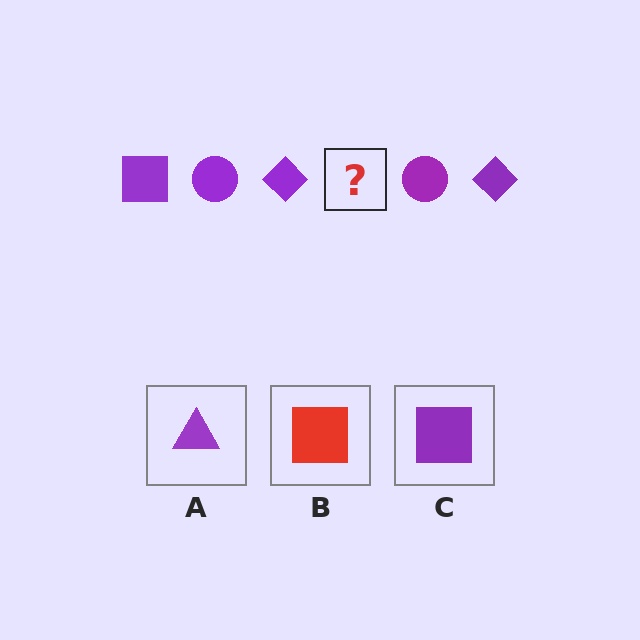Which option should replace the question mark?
Option C.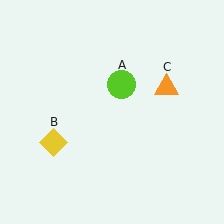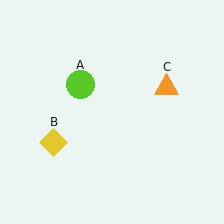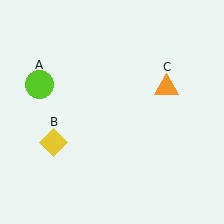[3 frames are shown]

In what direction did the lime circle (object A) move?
The lime circle (object A) moved left.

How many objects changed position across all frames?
1 object changed position: lime circle (object A).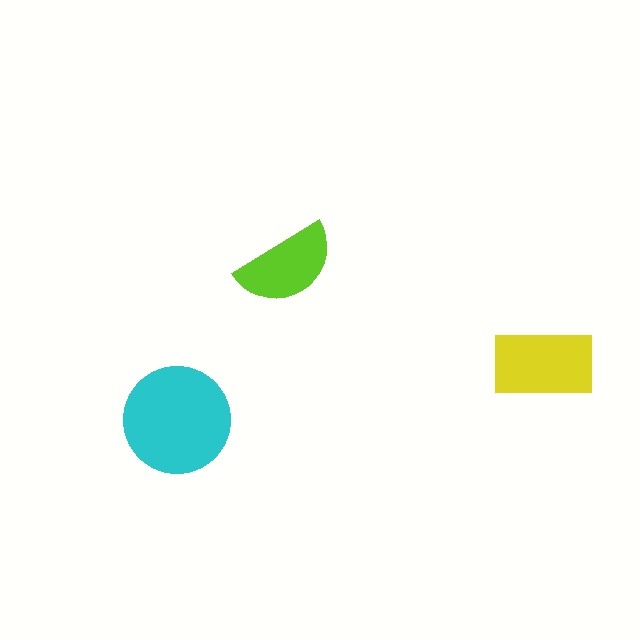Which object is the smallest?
The lime semicircle.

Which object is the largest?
The cyan circle.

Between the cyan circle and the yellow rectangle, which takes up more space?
The cyan circle.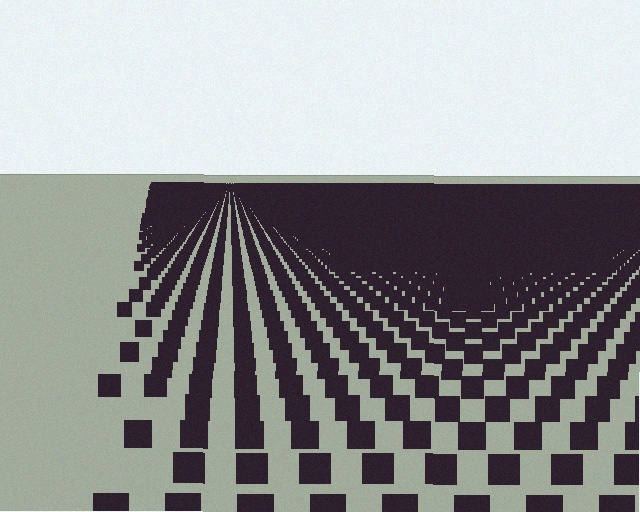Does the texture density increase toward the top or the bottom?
Density increases toward the top.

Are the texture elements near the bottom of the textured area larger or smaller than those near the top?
Larger. Near the bottom, elements are closer to the viewer and appear at a bigger on-screen size.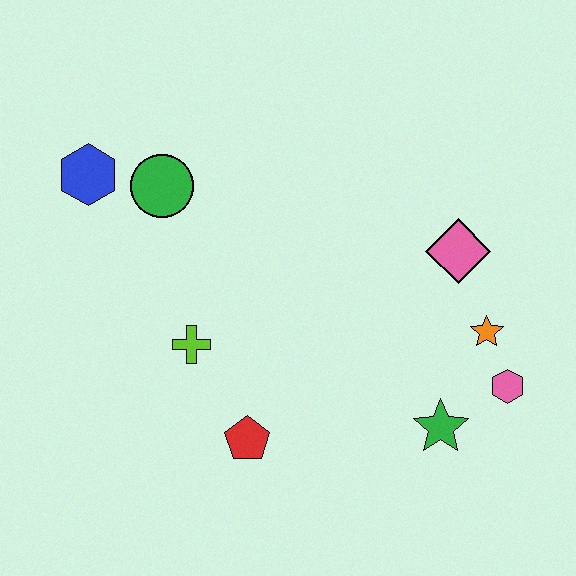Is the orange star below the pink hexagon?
No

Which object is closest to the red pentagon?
The lime cross is closest to the red pentagon.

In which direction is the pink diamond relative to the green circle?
The pink diamond is to the right of the green circle.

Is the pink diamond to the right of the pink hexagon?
No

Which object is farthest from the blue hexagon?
The pink hexagon is farthest from the blue hexagon.